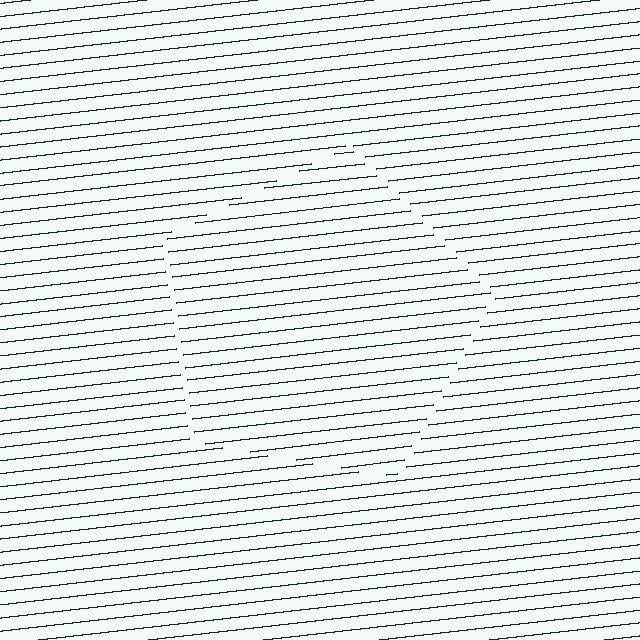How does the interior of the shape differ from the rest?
The interior of the shape contains the same grating, shifted by half a period — the contour is defined by the phase discontinuity where line-ends from the inner and outer gratings abut.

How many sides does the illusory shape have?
5 sides — the line-ends trace a pentagon.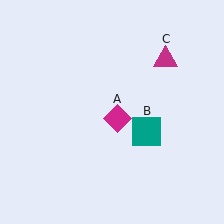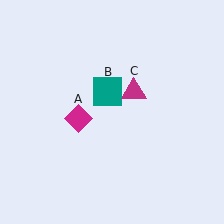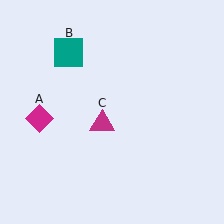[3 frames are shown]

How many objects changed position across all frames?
3 objects changed position: magenta diamond (object A), teal square (object B), magenta triangle (object C).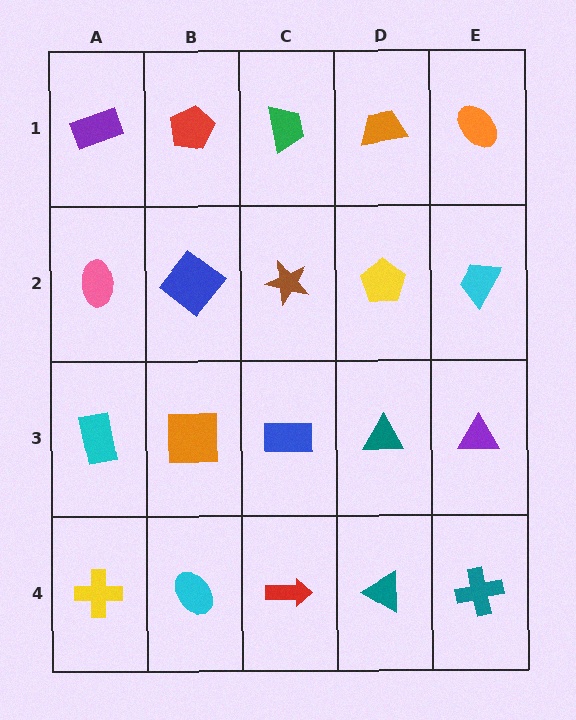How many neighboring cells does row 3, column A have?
3.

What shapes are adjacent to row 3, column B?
A blue diamond (row 2, column B), a cyan ellipse (row 4, column B), a cyan rectangle (row 3, column A), a blue rectangle (row 3, column C).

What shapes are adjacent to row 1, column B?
A blue diamond (row 2, column B), a purple rectangle (row 1, column A), a green trapezoid (row 1, column C).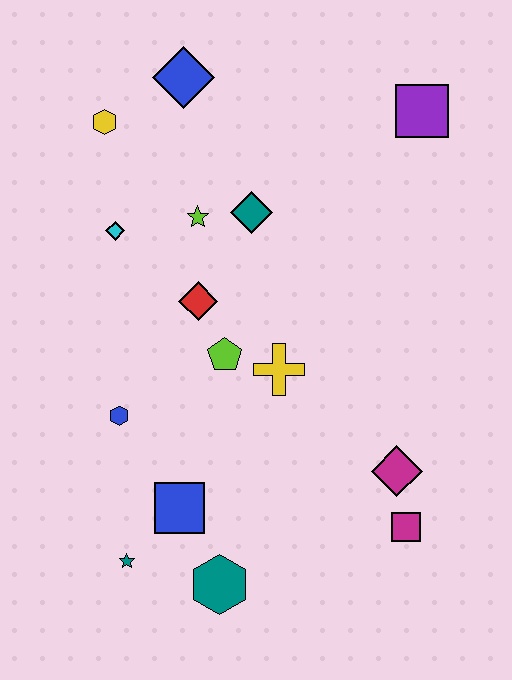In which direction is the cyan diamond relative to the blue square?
The cyan diamond is above the blue square.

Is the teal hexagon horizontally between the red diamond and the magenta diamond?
Yes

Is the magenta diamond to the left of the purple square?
Yes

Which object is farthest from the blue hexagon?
The purple square is farthest from the blue hexagon.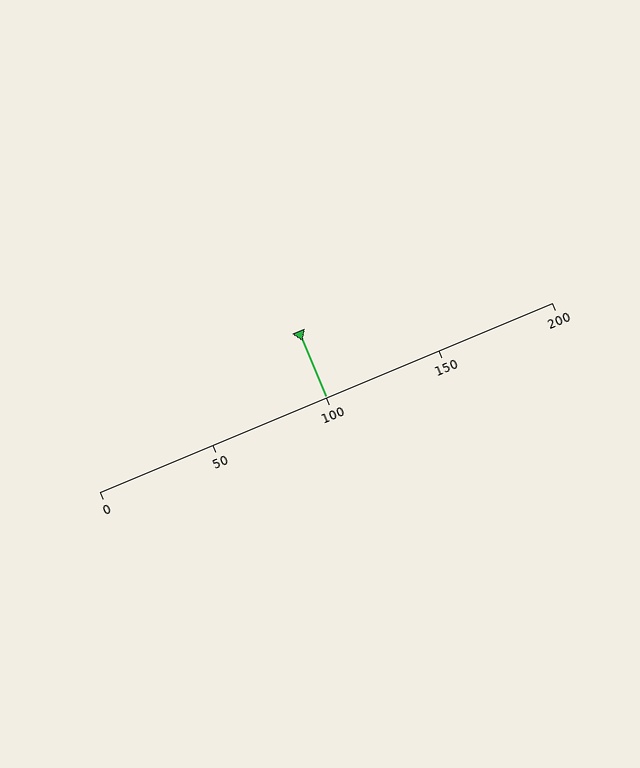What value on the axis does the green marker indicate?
The marker indicates approximately 100.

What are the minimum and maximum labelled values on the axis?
The axis runs from 0 to 200.